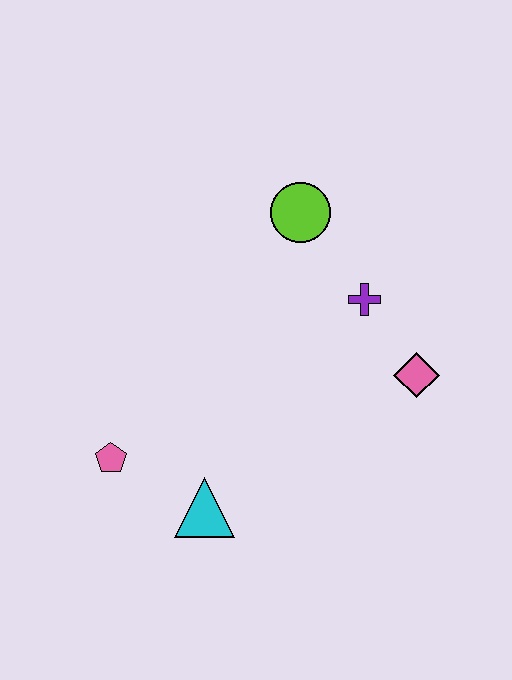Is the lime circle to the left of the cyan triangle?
No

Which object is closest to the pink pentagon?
The cyan triangle is closest to the pink pentagon.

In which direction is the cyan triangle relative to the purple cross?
The cyan triangle is below the purple cross.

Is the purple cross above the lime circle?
No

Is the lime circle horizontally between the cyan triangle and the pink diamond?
Yes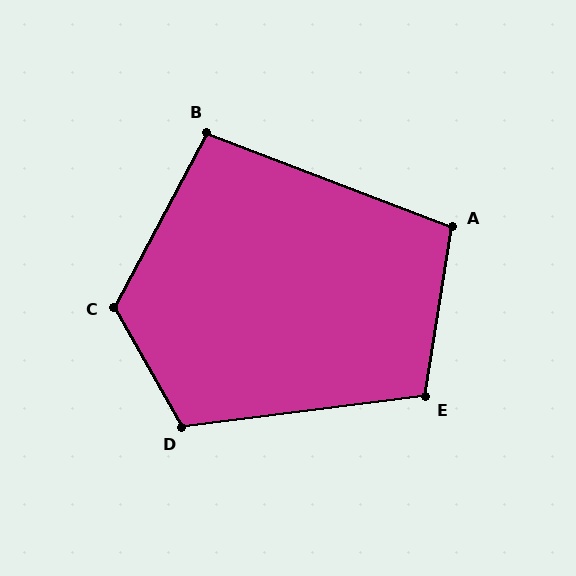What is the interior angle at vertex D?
Approximately 112 degrees (obtuse).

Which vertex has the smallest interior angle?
B, at approximately 97 degrees.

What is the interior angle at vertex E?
Approximately 106 degrees (obtuse).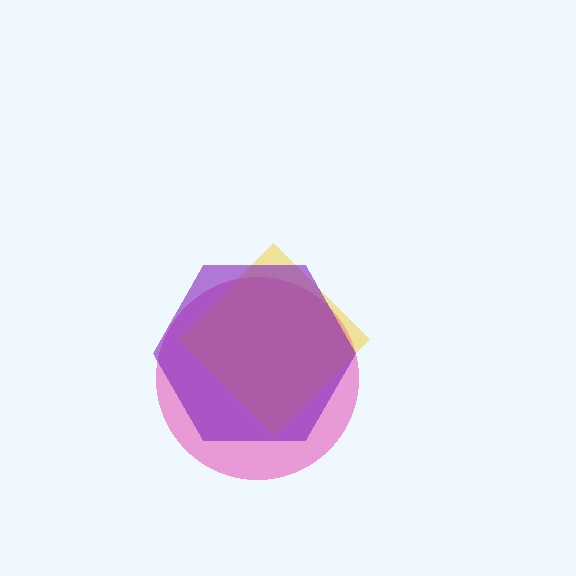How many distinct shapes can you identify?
There are 3 distinct shapes: a pink circle, a yellow diamond, a purple hexagon.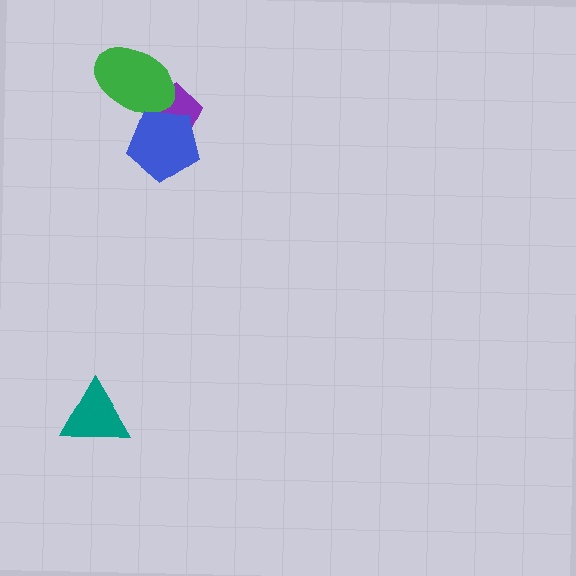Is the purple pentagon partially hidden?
Yes, it is partially covered by another shape.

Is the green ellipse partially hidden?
Yes, it is partially covered by another shape.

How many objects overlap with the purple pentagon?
2 objects overlap with the purple pentagon.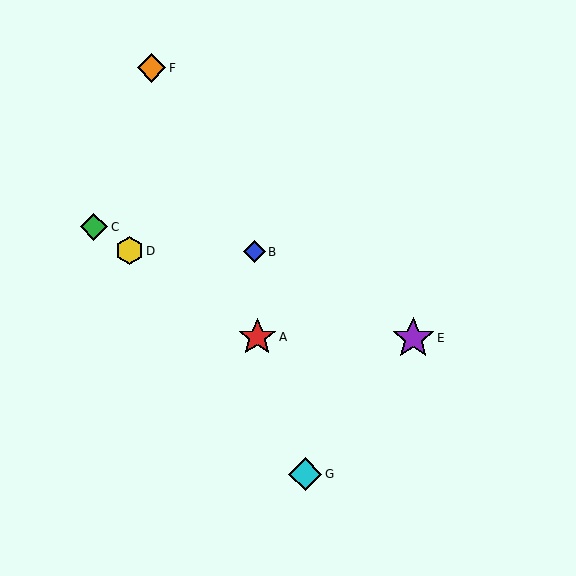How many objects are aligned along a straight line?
3 objects (A, C, D) are aligned along a straight line.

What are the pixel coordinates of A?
Object A is at (257, 337).